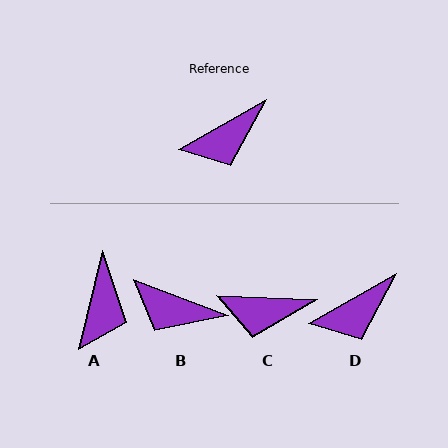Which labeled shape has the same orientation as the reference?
D.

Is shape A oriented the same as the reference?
No, it is off by about 47 degrees.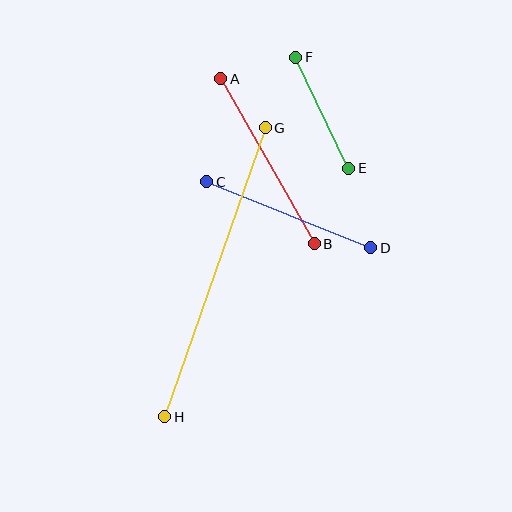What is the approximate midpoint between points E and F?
The midpoint is at approximately (322, 113) pixels.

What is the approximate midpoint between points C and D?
The midpoint is at approximately (289, 215) pixels.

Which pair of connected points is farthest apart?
Points G and H are farthest apart.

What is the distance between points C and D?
The distance is approximately 177 pixels.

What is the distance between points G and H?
The distance is approximately 306 pixels.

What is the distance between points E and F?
The distance is approximately 123 pixels.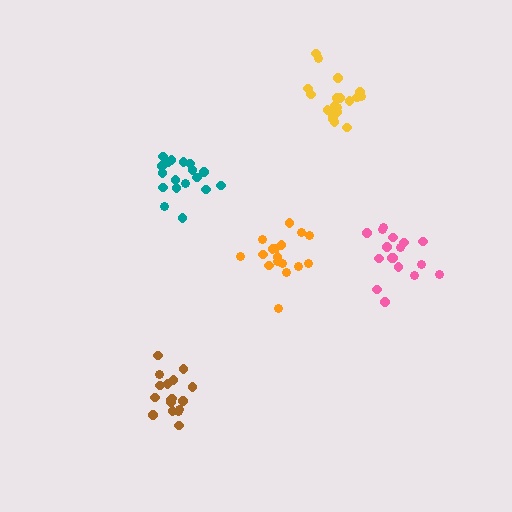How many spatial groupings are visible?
There are 5 spatial groupings.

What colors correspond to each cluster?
The clusters are colored: orange, yellow, pink, brown, teal.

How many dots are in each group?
Group 1: 17 dots, Group 2: 19 dots, Group 3: 17 dots, Group 4: 17 dots, Group 5: 18 dots (88 total).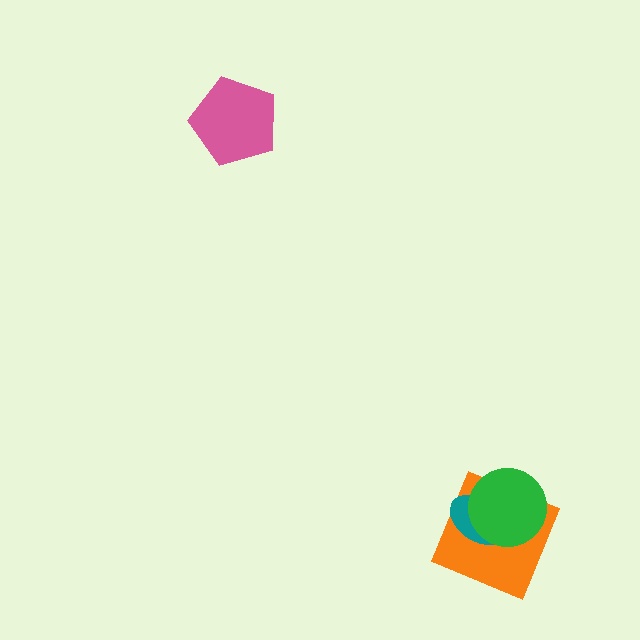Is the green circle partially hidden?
No, no other shape covers it.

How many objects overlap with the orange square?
2 objects overlap with the orange square.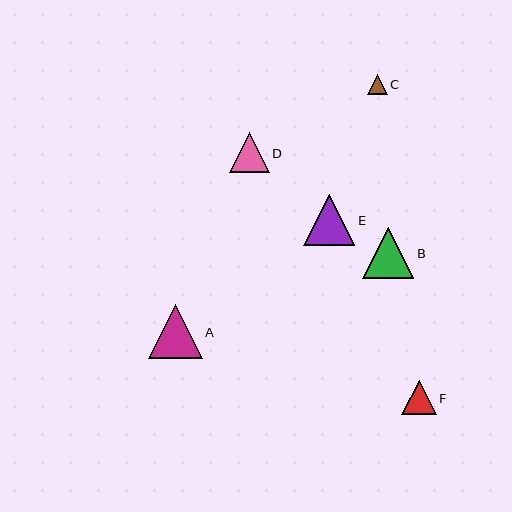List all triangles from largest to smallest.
From largest to smallest: A, E, B, D, F, C.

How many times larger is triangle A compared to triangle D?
Triangle A is approximately 1.3 times the size of triangle D.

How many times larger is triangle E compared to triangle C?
Triangle E is approximately 2.6 times the size of triangle C.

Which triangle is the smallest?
Triangle C is the smallest with a size of approximately 20 pixels.